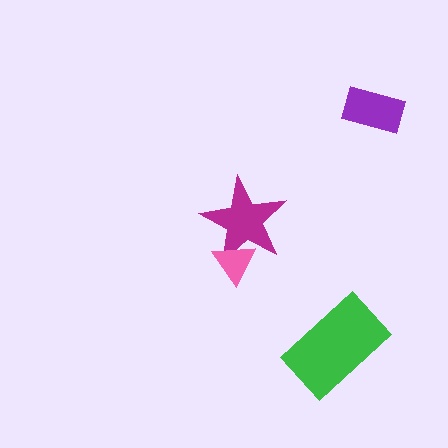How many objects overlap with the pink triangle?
1 object overlaps with the pink triangle.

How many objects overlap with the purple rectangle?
0 objects overlap with the purple rectangle.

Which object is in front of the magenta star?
The pink triangle is in front of the magenta star.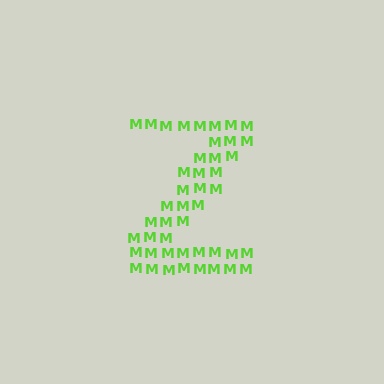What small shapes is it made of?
It is made of small letter M's.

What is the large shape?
The large shape is the letter Z.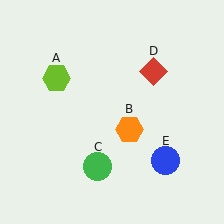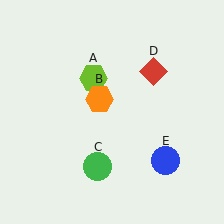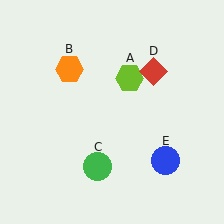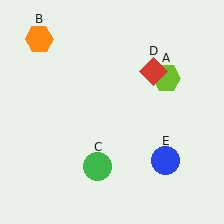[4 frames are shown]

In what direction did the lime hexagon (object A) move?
The lime hexagon (object A) moved right.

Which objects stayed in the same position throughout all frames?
Green circle (object C) and red diamond (object D) and blue circle (object E) remained stationary.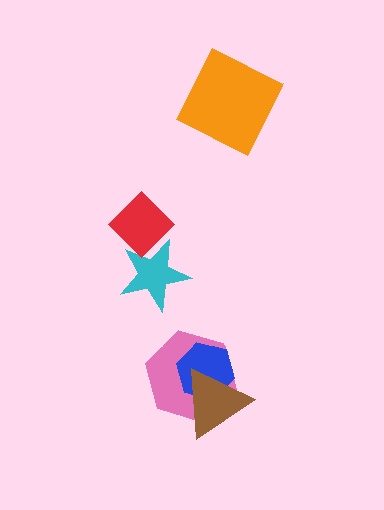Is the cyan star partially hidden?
Yes, it is partially covered by another shape.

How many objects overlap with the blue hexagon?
2 objects overlap with the blue hexagon.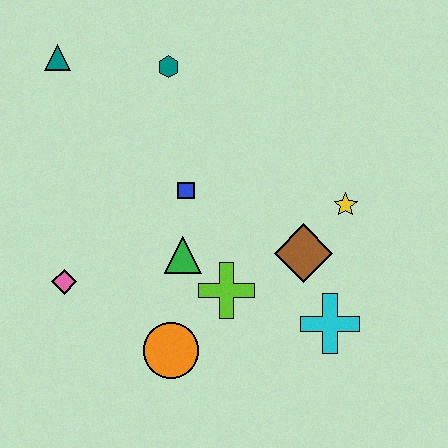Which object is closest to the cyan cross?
The brown diamond is closest to the cyan cross.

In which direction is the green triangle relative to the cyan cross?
The green triangle is to the left of the cyan cross.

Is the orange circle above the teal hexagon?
No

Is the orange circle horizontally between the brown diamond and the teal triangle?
Yes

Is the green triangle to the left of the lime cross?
Yes